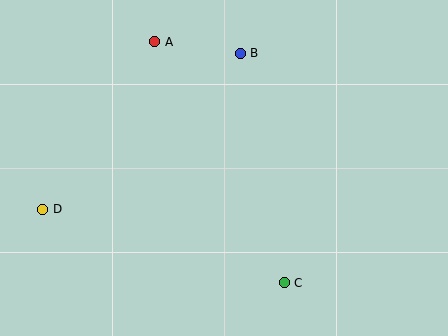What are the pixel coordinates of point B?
Point B is at (240, 53).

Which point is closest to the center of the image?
Point B at (240, 53) is closest to the center.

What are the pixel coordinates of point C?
Point C is at (284, 283).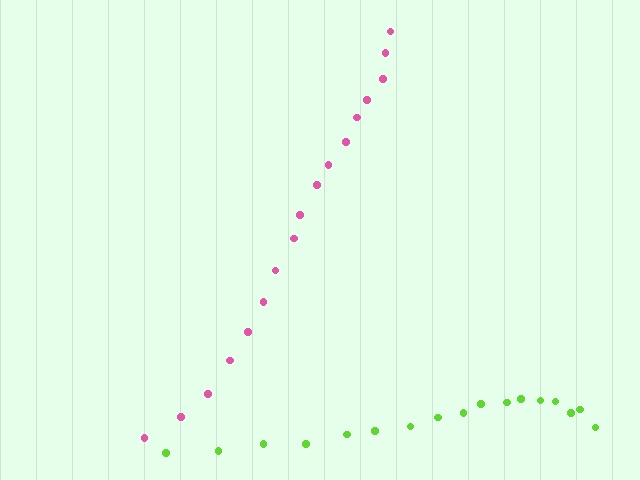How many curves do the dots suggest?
There are 2 distinct paths.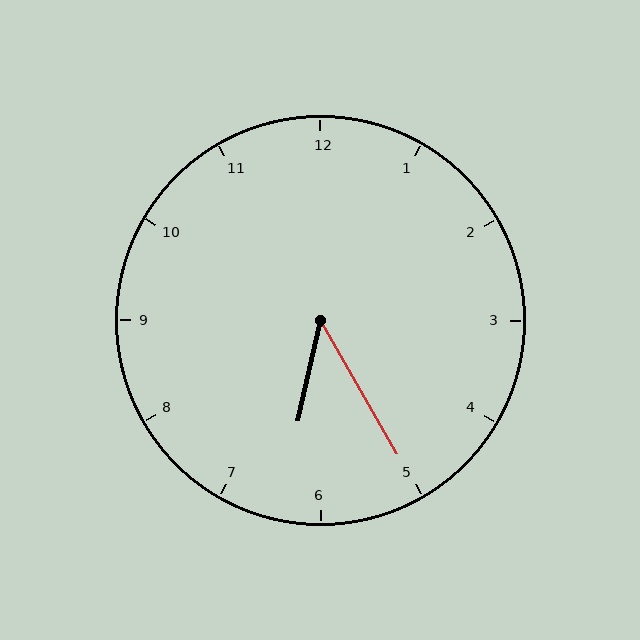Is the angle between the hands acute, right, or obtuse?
It is acute.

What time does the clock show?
6:25.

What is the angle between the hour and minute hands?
Approximately 42 degrees.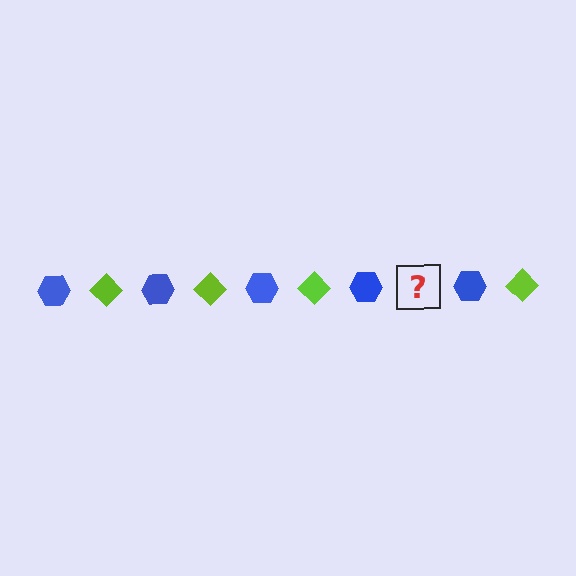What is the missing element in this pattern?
The missing element is a lime diamond.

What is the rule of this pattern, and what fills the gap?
The rule is that the pattern alternates between blue hexagon and lime diamond. The gap should be filled with a lime diamond.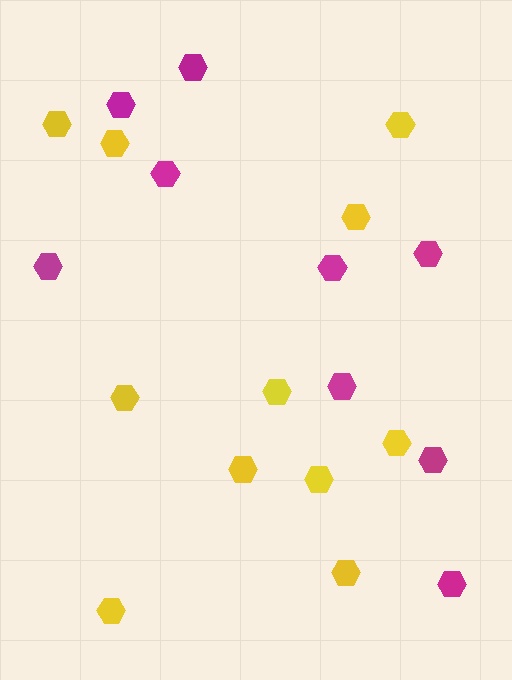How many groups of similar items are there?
There are 2 groups: one group of magenta hexagons (9) and one group of yellow hexagons (11).